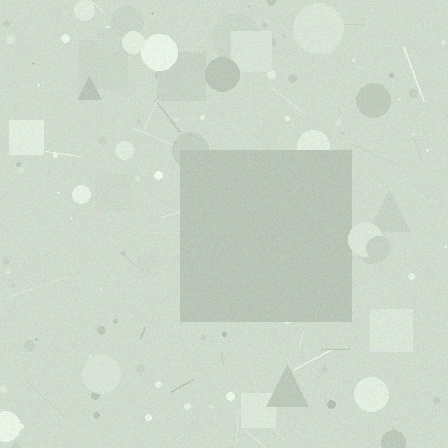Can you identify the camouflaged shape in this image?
The camouflaged shape is a square.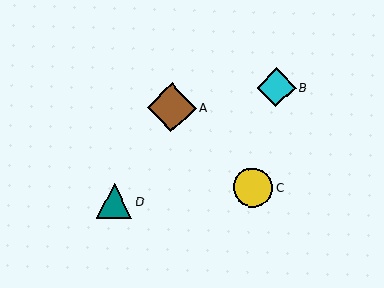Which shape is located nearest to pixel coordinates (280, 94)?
The cyan diamond (labeled B) at (276, 87) is nearest to that location.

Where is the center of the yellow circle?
The center of the yellow circle is at (253, 188).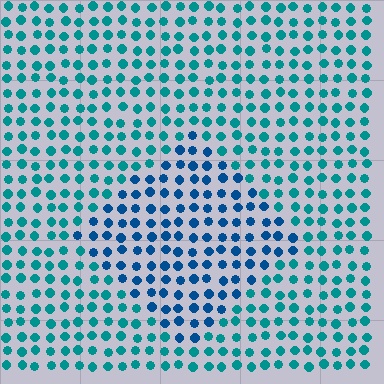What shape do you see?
I see a diamond.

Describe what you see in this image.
The image is filled with small teal elements in a uniform arrangement. A diamond-shaped region is visible where the elements are tinted to a slightly different hue, forming a subtle color boundary.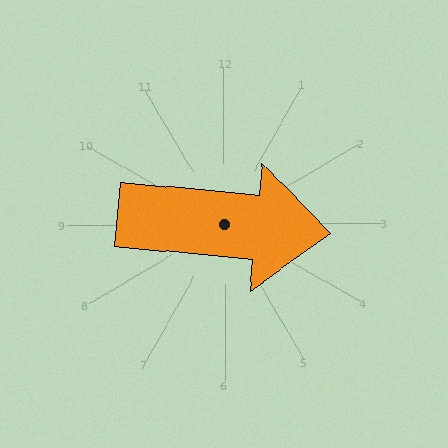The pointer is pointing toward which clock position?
Roughly 3 o'clock.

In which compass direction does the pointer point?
East.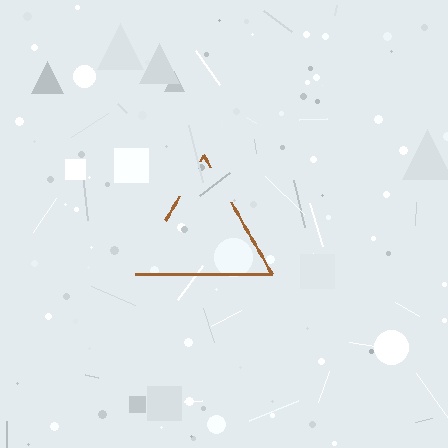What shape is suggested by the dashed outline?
The dashed outline suggests a triangle.